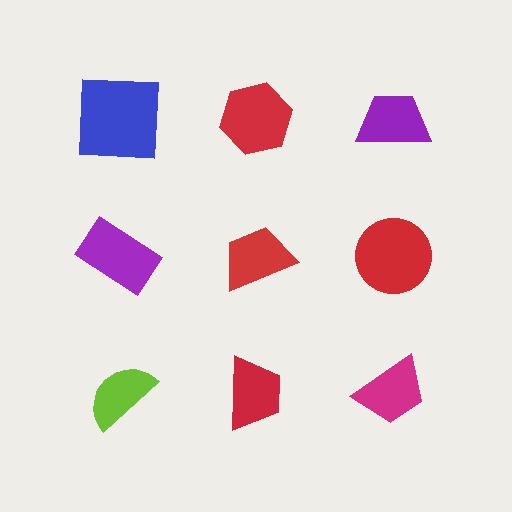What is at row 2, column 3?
A red circle.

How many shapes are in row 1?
3 shapes.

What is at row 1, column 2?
A red hexagon.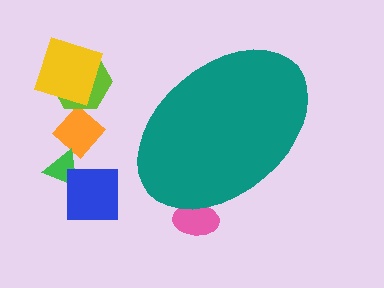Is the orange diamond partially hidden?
No, the orange diamond is fully visible.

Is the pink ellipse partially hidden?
Yes, the pink ellipse is partially hidden behind the teal ellipse.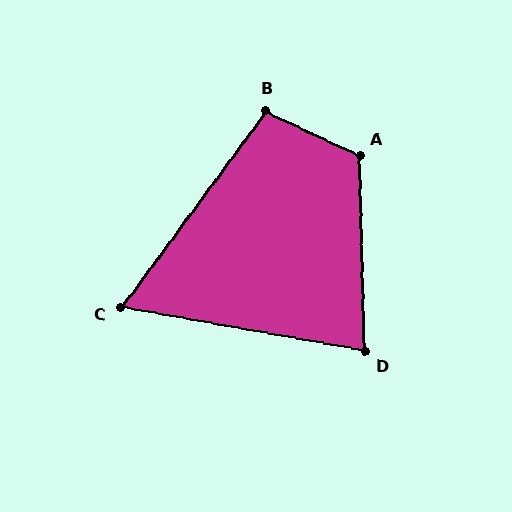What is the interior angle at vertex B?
Approximately 102 degrees (obtuse).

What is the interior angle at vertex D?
Approximately 78 degrees (acute).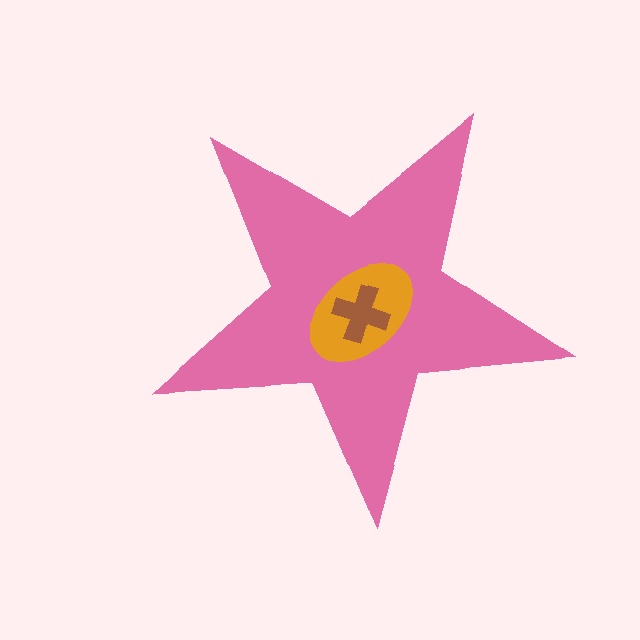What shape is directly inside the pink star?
The orange ellipse.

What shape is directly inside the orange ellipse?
The brown cross.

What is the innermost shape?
The brown cross.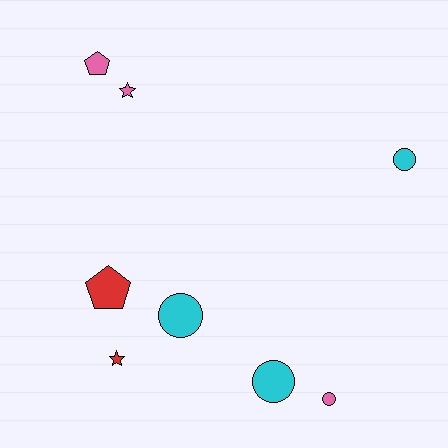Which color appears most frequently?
Pink, with 3 objects.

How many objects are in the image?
There are 8 objects.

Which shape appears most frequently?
Circle, with 4 objects.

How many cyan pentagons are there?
There are no cyan pentagons.